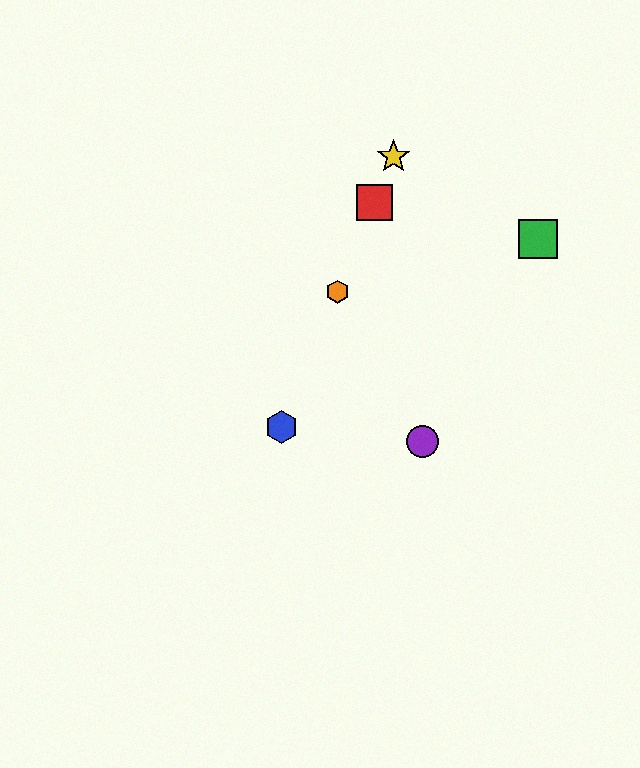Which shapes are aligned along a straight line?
The red square, the blue hexagon, the yellow star, the orange hexagon are aligned along a straight line.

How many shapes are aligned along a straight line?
4 shapes (the red square, the blue hexagon, the yellow star, the orange hexagon) are aligned along a straight line.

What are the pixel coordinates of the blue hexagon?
The blue hexagon is at (282, 427).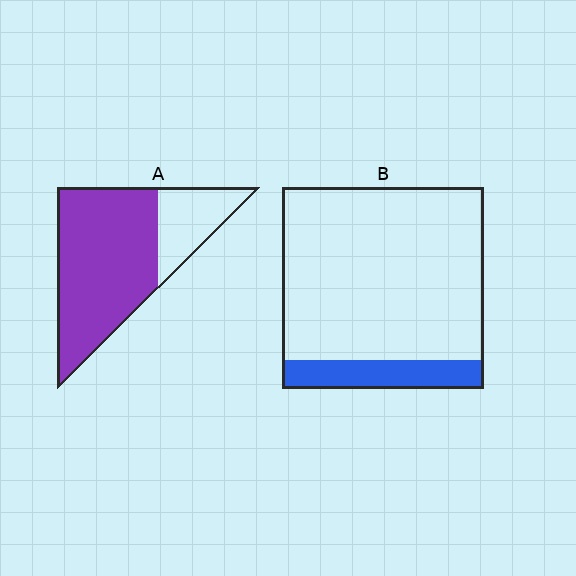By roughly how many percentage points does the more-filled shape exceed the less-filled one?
By roughly 60 percentage points (A over B).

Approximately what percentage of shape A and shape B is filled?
A is approximately 75% and B is approximately 15%.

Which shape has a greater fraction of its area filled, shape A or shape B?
Shape A.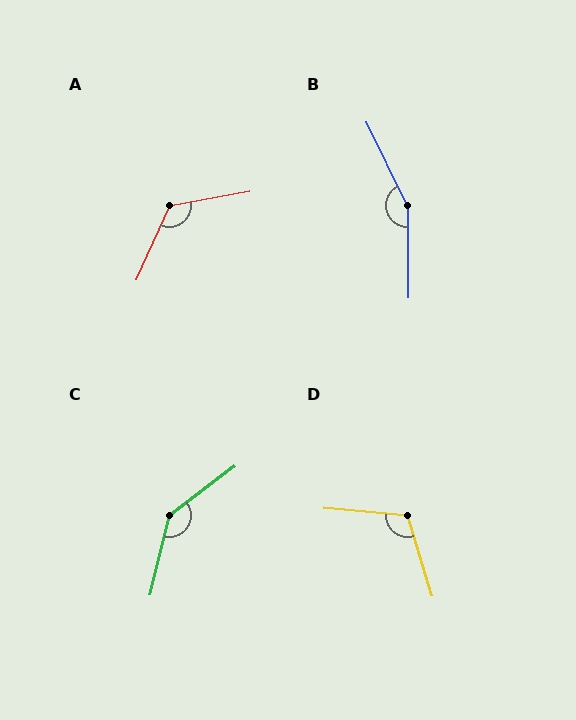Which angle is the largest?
B, at approximately 155 degrees.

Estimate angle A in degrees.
Approximately 124 degrees.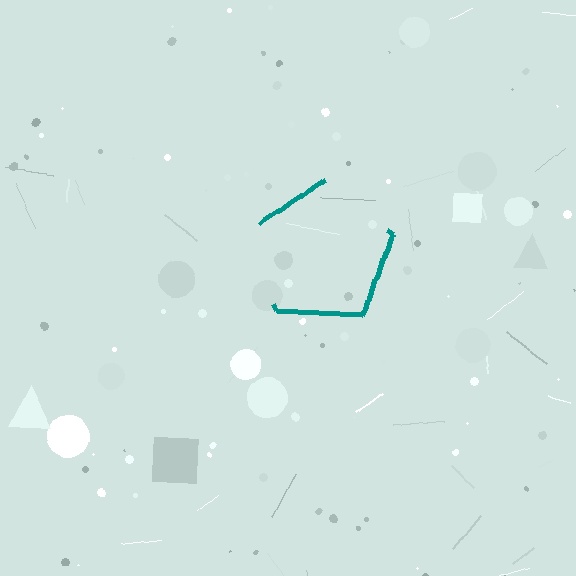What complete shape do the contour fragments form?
The contour fragments form a pentagon.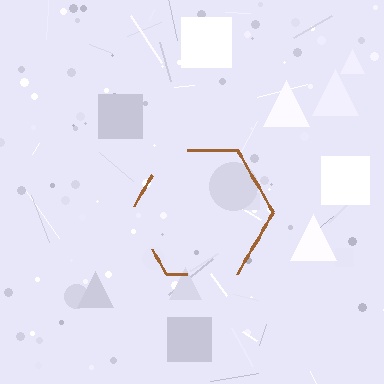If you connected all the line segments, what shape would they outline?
They would outline a hexagon.